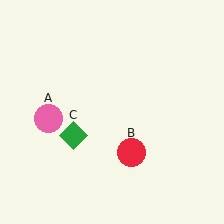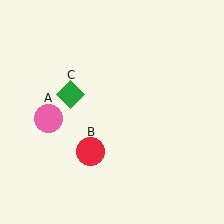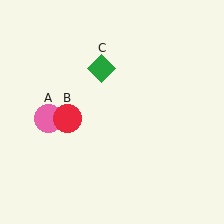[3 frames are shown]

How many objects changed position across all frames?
2 objects changed position: red circle (object B), green diamond (object C).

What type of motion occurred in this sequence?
The red circle (object B), green diamond (object C) rotated clockwise around the center of the scene.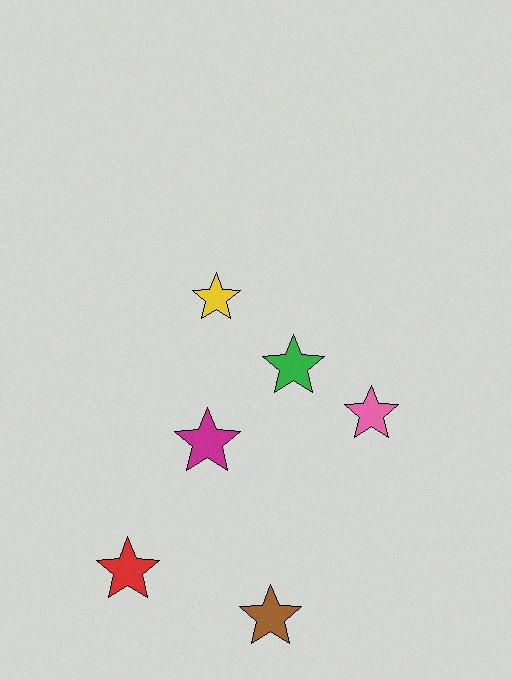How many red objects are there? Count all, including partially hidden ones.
There is 1 red object.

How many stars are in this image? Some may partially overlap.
There are 6 stars.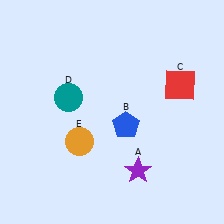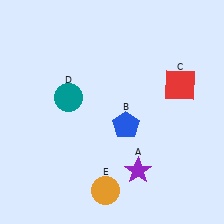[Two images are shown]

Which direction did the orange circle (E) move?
The orange circle (E) moved down.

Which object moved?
The orange circle (E) moved down.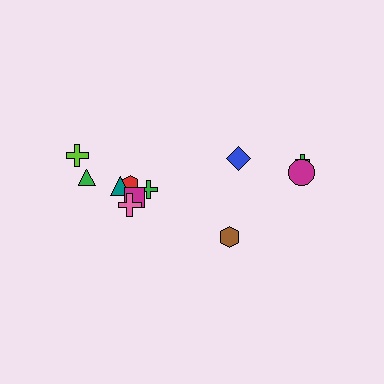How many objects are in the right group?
There are 4 objects.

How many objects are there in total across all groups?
There are 11 objects.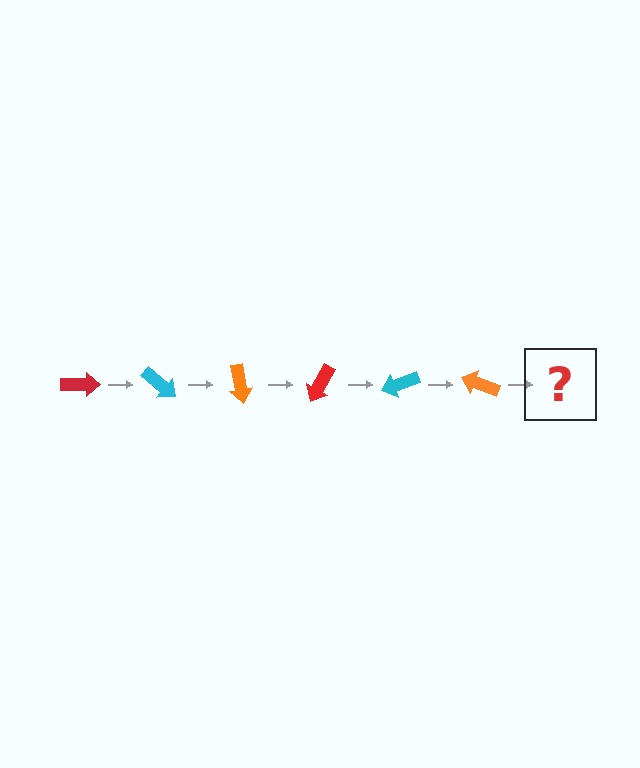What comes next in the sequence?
The next element should be a red arrow, rotated 240 degrees from the start.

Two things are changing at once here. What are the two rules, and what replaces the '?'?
The two rules are that it rotates 40 degrees each step and the color cycles through red, cyan, and orange. The '?' should be a red arrow, rotated 240 degrees from the start.